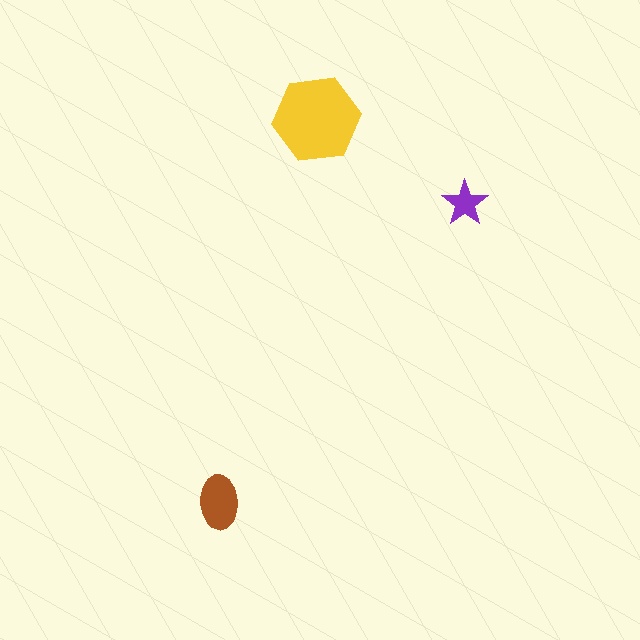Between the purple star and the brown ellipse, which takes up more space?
The brown ellipse.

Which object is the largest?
The yellow hexagon.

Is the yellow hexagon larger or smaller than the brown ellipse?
Larger.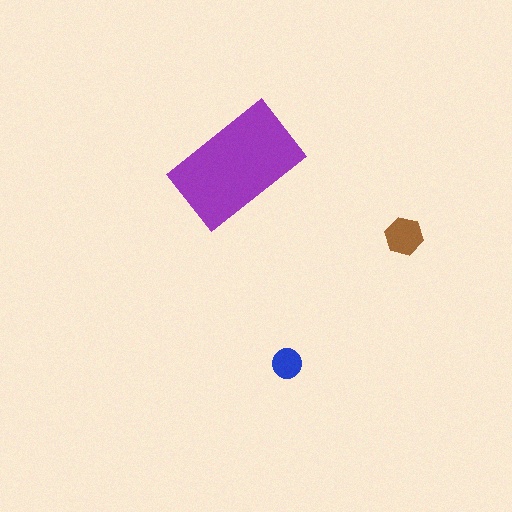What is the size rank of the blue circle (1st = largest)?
3rd.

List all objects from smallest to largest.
The blue circle, the brown hexagon, the purple rectangle.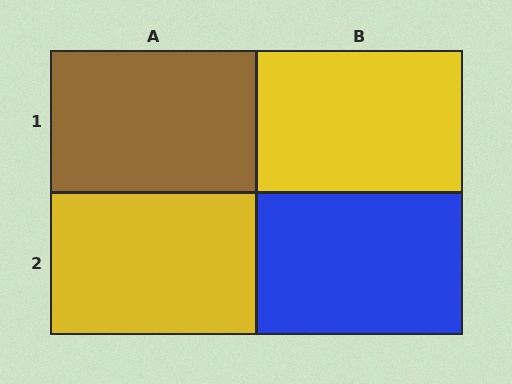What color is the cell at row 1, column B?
Yellow.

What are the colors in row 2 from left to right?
Yellow, blue.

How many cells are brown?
1 cell is brown.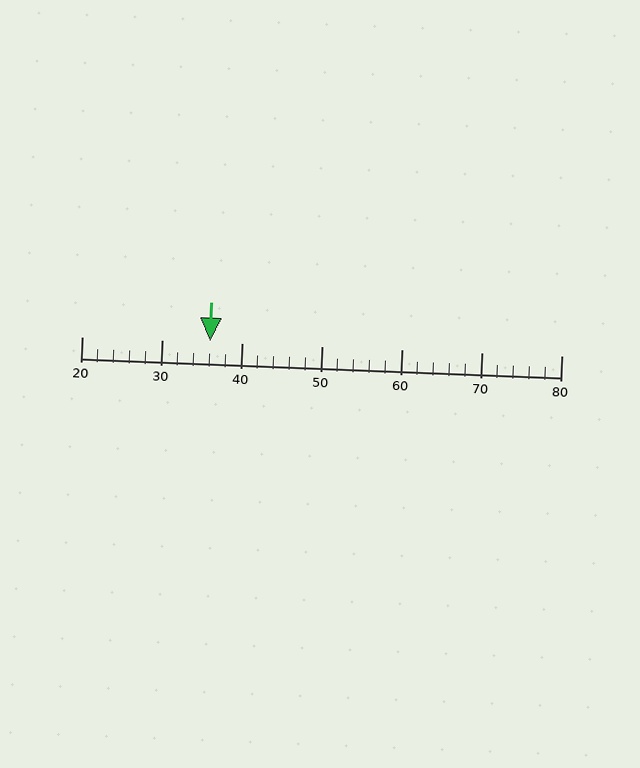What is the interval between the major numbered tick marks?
The major tick marks are spaced 10 units apart.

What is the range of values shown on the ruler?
The ruler shows values from 20 to 80.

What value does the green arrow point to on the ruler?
The green arrow points to approximately 36.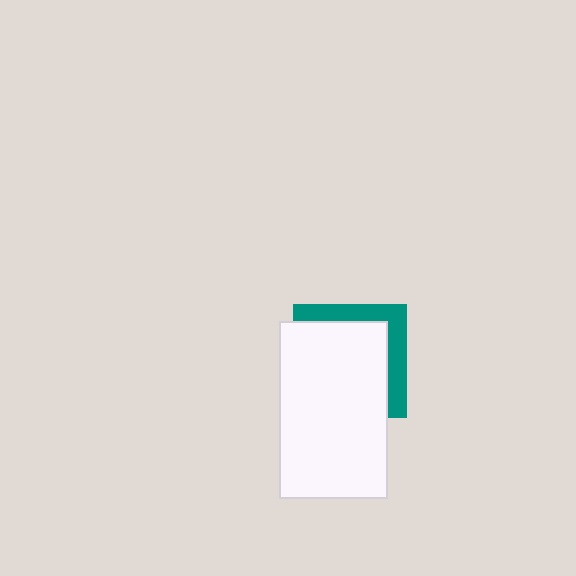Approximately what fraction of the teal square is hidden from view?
Roughly 69% of the teal square is hidden behind the white rectangle.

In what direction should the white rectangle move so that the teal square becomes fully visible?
The white rectangle should move toward the lower-left. That is the shortest direction to clear the overlap and leave the teal square fully visible.